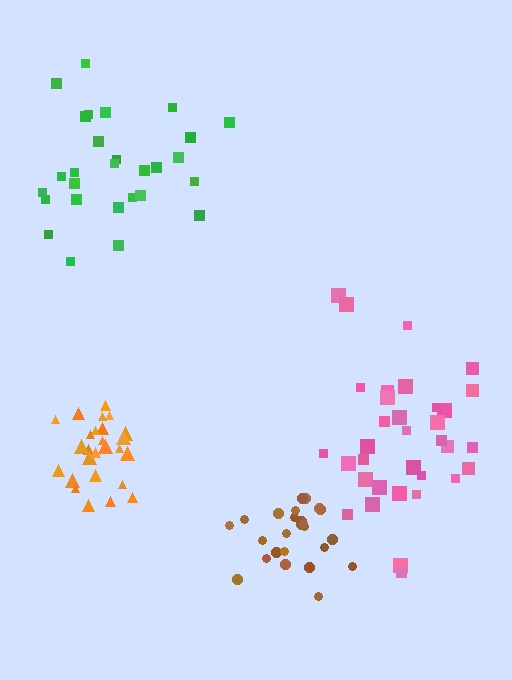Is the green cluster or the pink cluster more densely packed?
Pink.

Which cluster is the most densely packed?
Orange.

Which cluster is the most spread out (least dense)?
Green.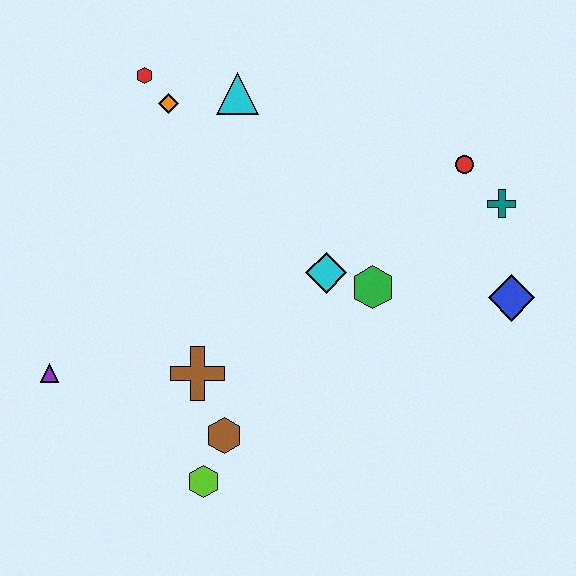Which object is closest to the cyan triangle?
The orange diamond is closest to the cyan triangle.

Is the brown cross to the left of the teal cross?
Yes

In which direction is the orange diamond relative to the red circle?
The orange diamond is to the left of the red circle.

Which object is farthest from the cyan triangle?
The lime hexagon is farthest from the cyan triangle.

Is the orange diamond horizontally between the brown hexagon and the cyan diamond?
No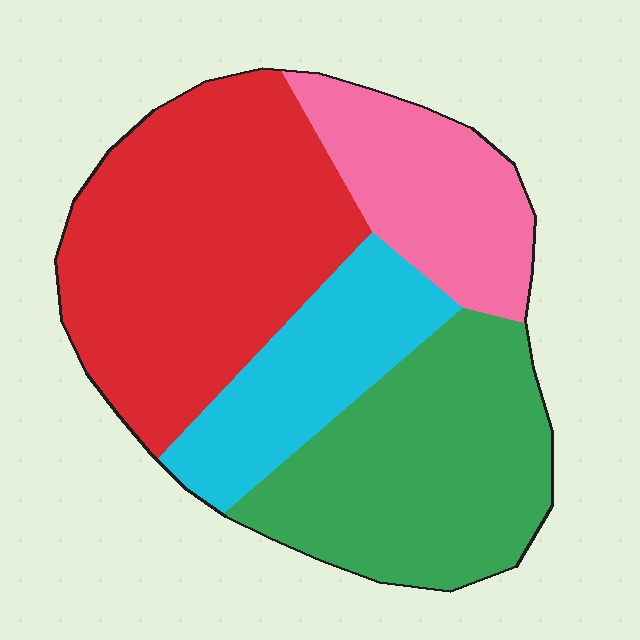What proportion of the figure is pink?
Pink takes up about one sixth (1/6) of the figure.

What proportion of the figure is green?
Green takes up between a sixth and a third of the figure.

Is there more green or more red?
Red.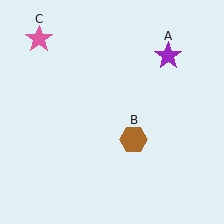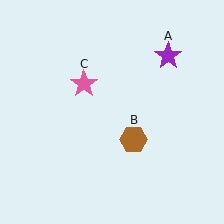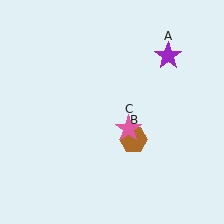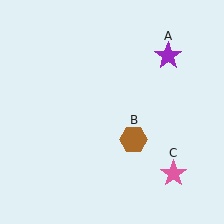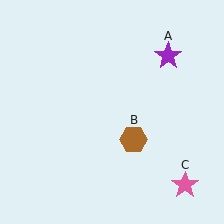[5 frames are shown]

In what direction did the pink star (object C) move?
The pink star (object C) moved down and to the right.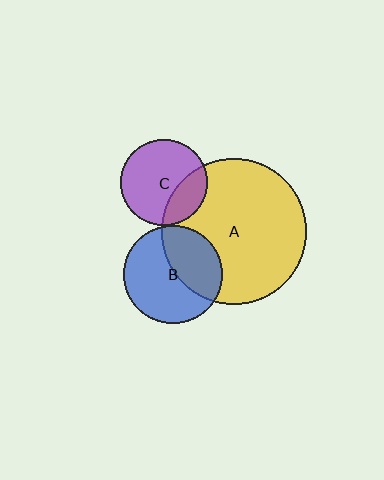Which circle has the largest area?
Circle A (yellow).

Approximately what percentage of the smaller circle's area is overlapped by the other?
Approximately 40%.